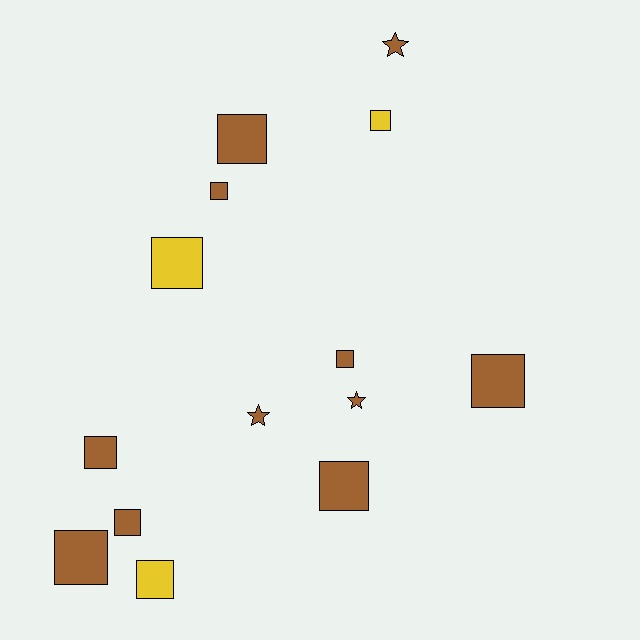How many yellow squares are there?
There are 3 yellow squares.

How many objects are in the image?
There are 14 objects.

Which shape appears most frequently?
Square, with 11 objects.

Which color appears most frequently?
Brown, with 11 objects.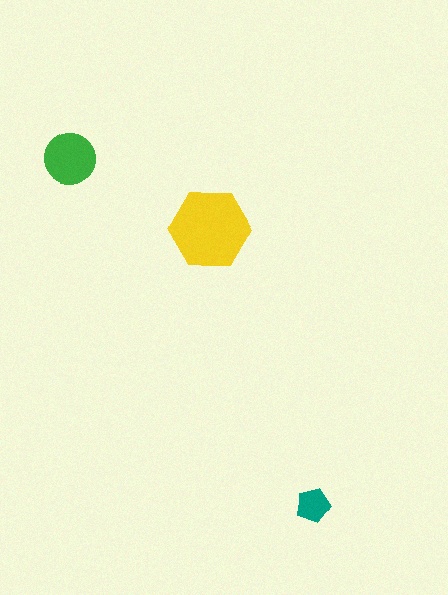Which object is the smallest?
The teal pentagon.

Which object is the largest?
The yellow hexagon.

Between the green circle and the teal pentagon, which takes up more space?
The green circle.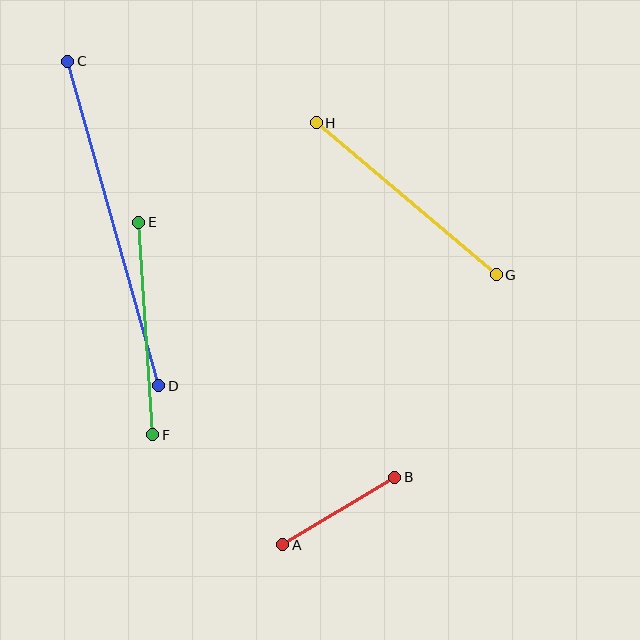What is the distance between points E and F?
The distance is approximately 213 pixels.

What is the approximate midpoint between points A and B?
The midpoint is at approximately (339, 511) pixels.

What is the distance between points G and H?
The distance is approximately 236 pixels.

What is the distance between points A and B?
The distance is approximately 131 pixels.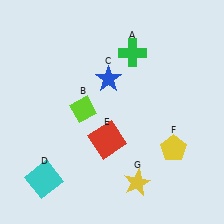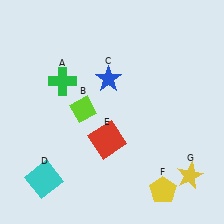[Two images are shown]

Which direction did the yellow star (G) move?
The yellow star (G) moved right.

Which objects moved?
The objects that moved are: the green cross (A), the yellow pentagon (F), the yellow star (G).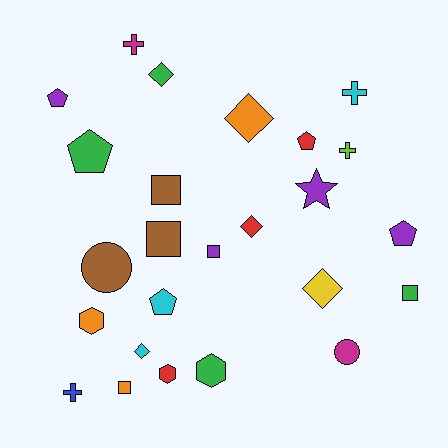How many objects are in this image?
There are 25 objects.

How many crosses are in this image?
There are 4 crosses.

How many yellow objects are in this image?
There is 1 yellow object.